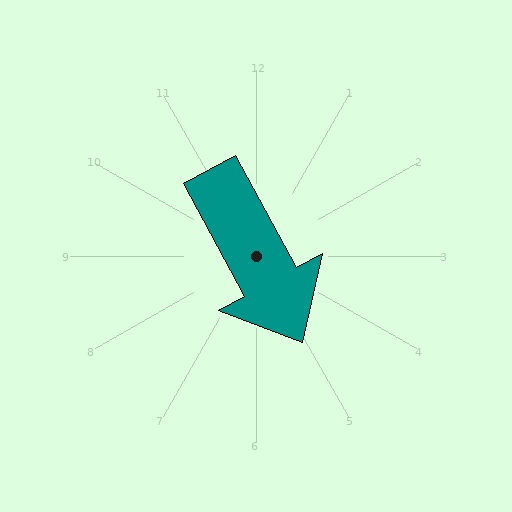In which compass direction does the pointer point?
Southeast.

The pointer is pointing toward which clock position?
Roughly 5 o'clock.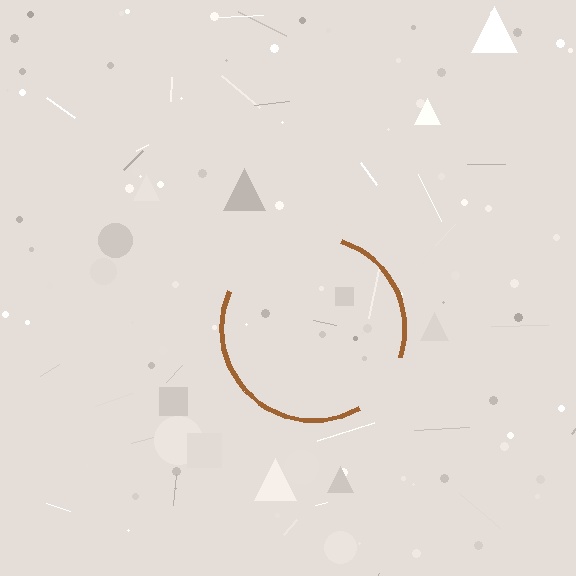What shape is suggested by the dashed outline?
The dashed outline suggests a circle.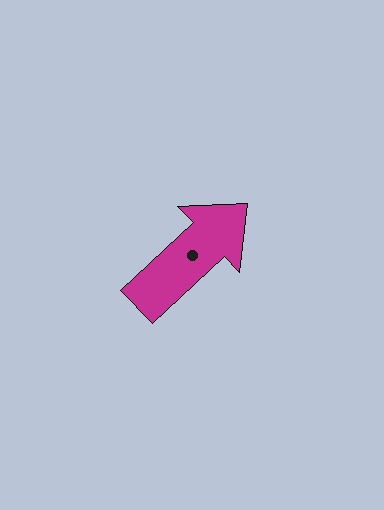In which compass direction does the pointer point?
Northeast.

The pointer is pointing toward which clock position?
Roughly 2 o'clock.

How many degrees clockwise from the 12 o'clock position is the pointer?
Approximately 47 degrees.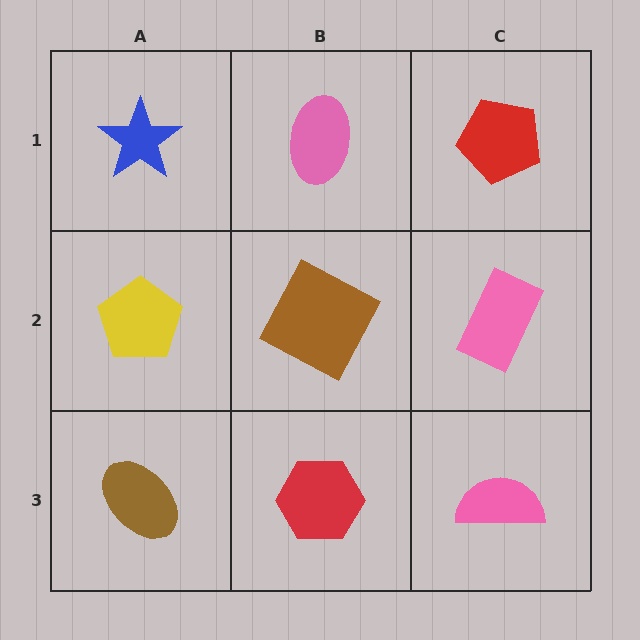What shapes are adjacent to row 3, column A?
A yellow pentagon (row 2, column A), a red hexagon (row 3, column B).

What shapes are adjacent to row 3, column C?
A pink rectangle (row 2, column C), a red hexagon (row 3, column B).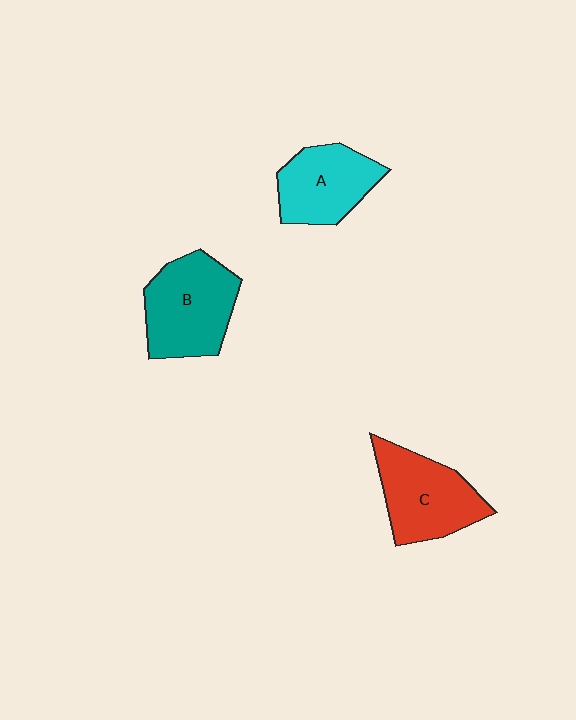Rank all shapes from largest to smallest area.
From largest to smallest: B (teal), C (red), A (cyan).